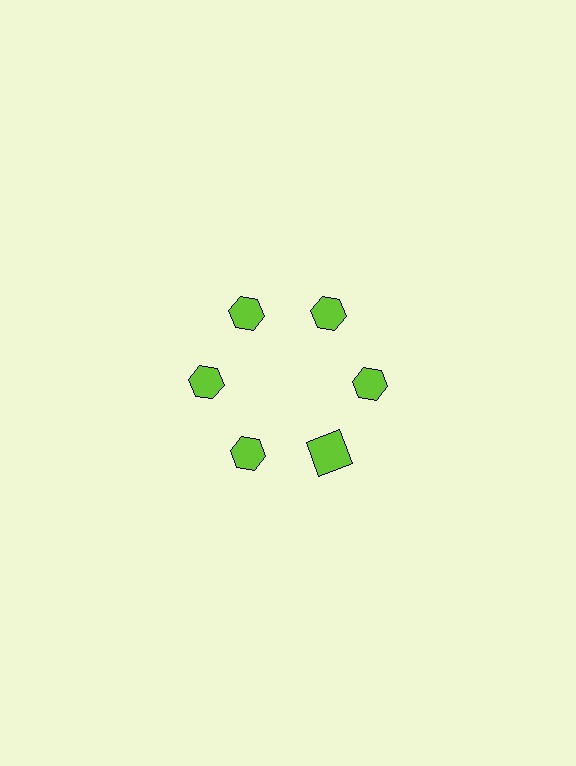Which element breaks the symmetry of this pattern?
The lime square at roughly the 5 o'clock position breaks the symmetry. All other shapes are lime hexagons.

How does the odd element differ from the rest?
It has a different shape: square instead of hexagon.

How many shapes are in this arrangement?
There are 6 shapes arranged in a ring pattern.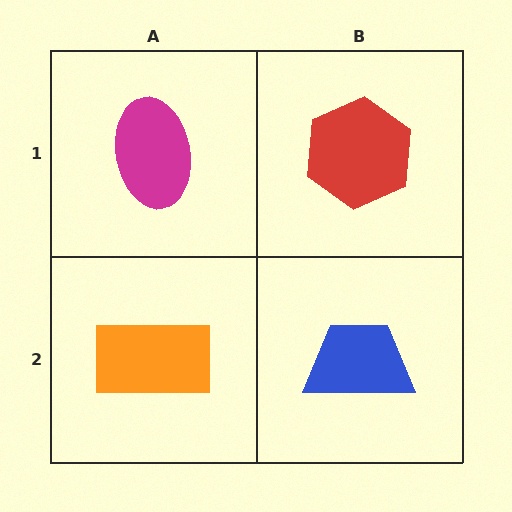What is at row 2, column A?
An orange rectangle.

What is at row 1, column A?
A magenta ellipse.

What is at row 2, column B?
A blue trapezoid.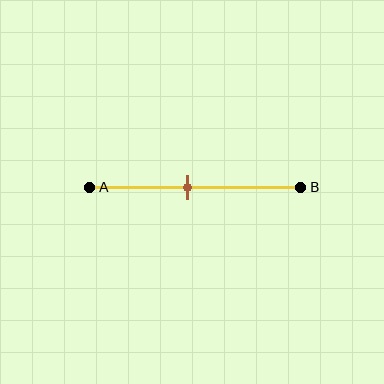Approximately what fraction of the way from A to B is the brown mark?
The brown mark is approximately 45% of the way from A to B.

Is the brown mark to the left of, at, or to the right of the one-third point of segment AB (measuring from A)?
The brown mark is to the right of the one-third point of segment AB.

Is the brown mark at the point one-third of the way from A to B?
No, the mark is at about 45% from A, not at the 33% one-third point.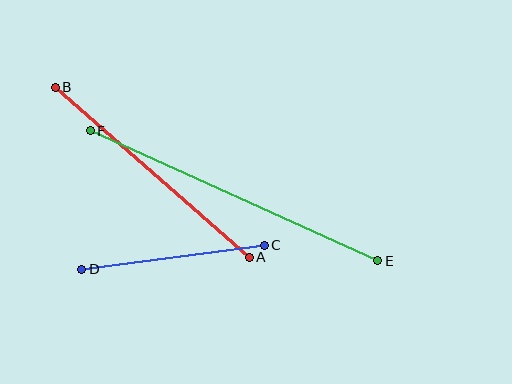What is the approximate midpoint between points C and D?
The midpoint is at approximately (173, 257) pixels.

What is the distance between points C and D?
The distance is approximately 184 pixels.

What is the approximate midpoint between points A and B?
The midpoint is at approximately (152, 172) pixels.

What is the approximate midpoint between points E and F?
The midpoint is at approximately (234, 196) pixels.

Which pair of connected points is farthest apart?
Points E and F are farthest apart.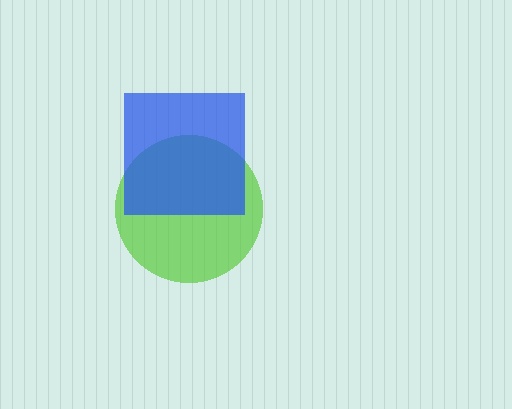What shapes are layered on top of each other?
The layered shapes are: a lime circle, a blue square.